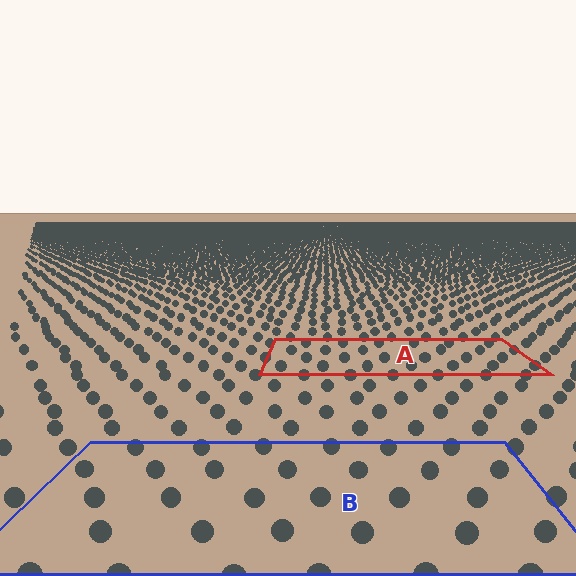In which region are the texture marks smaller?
The texture marks are smaller in region A, because it is farther away.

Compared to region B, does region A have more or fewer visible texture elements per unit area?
Region A has more texture elements per unit area — they are packed more densely because it is farther away.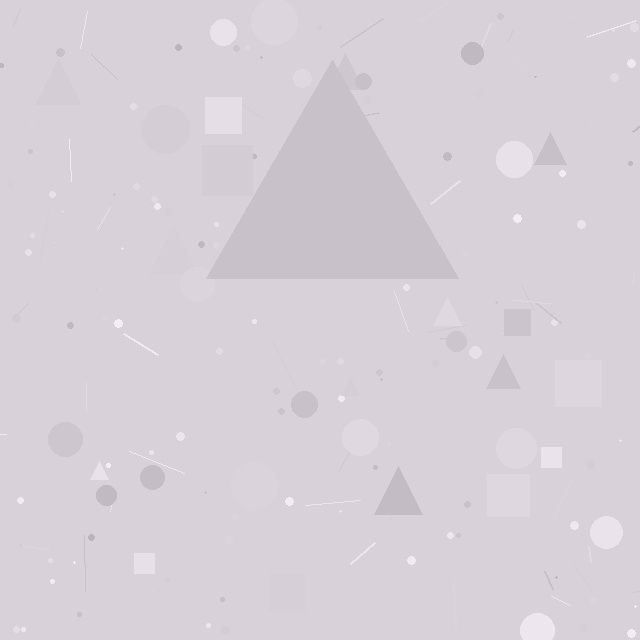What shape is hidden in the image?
A triangle is hidden in the image.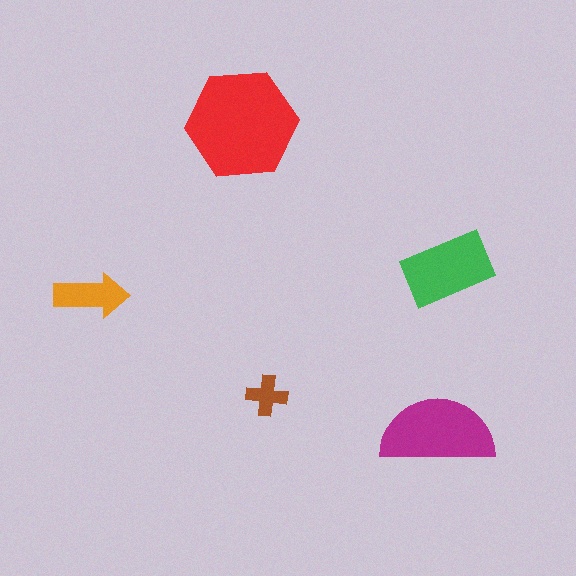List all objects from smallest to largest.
The brown cross, the orange arrow, the green rectangle, the magenta semicircle, the red hexagon.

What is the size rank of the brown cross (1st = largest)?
5th.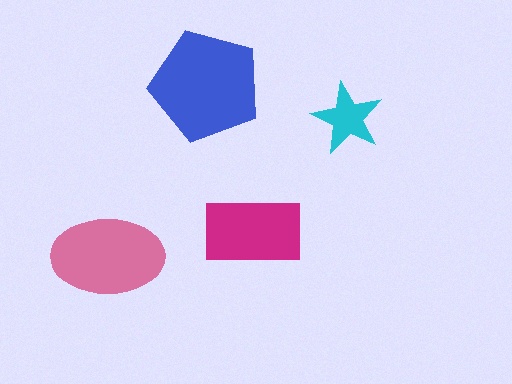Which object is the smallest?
The cyan star.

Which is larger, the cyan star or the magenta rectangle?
The magenta rectangle.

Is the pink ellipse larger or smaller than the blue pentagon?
Smaller.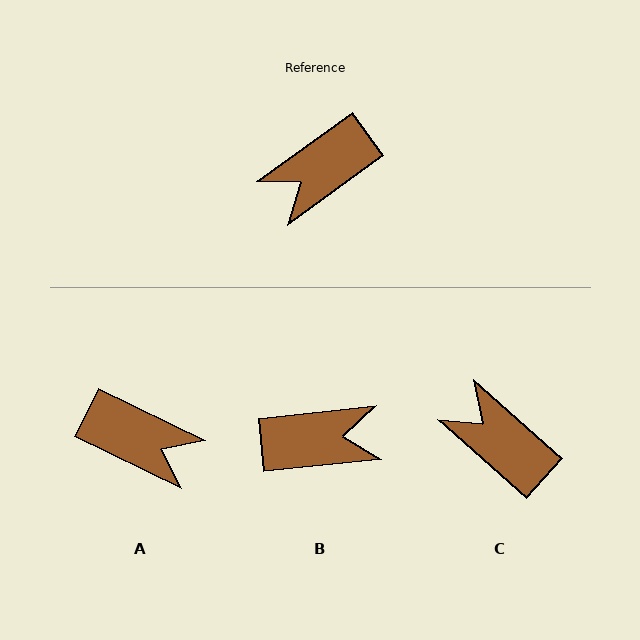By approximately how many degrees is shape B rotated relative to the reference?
Approximately 150 degrees counter-clockwise.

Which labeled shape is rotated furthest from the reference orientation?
B, about 150 degrees away.